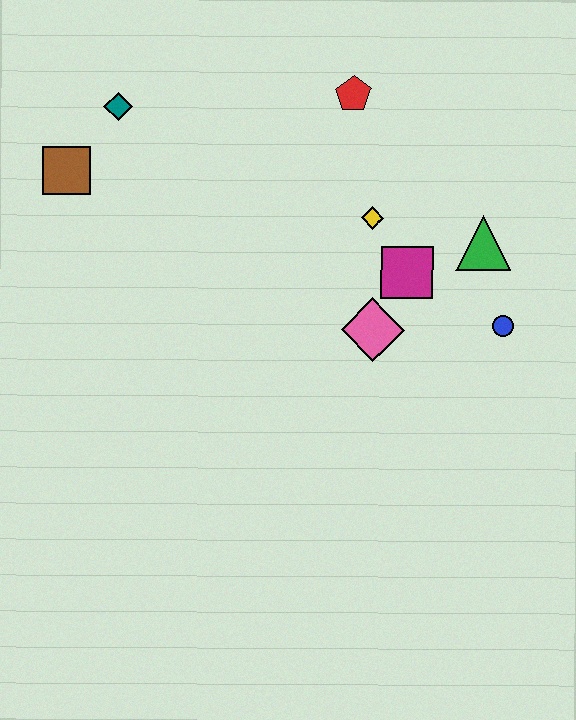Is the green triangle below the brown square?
Yes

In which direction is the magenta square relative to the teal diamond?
The magenta square is to the right of the teal diamond.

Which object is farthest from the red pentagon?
The brown square is farthest from the red pentagon.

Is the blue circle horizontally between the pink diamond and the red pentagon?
No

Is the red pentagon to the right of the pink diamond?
No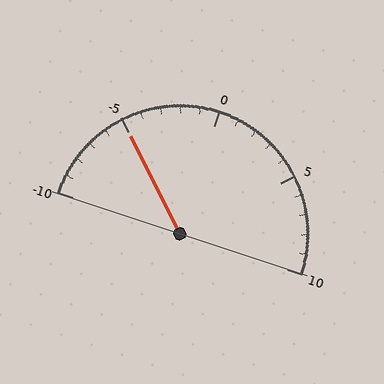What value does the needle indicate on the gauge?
The needle indicates approximately -5.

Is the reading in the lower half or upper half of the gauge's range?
The reading is in the lower half of the range (-10 to 10).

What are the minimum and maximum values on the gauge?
The gauge ranges from -10 to 10.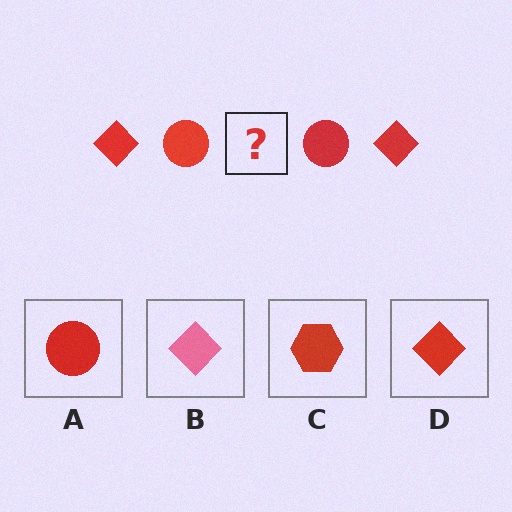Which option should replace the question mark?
Option D.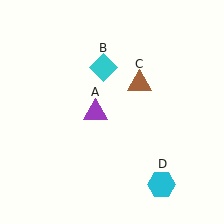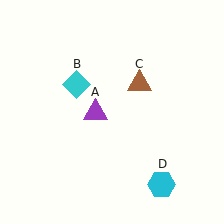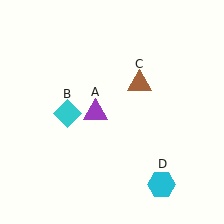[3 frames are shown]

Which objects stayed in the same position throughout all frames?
Purple triangle (object A) and brown triangle (object C) and cyan hexagon (object D) remained stationary.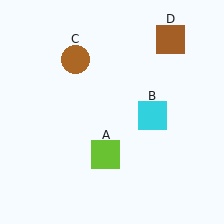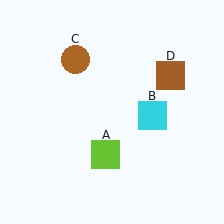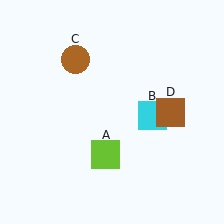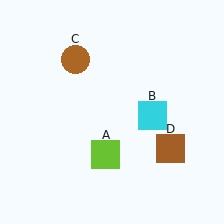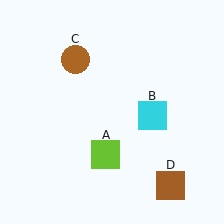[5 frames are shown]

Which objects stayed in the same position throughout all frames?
Lime square (object A) and cyan square (object B) and brown circle (object C) remained stationary.